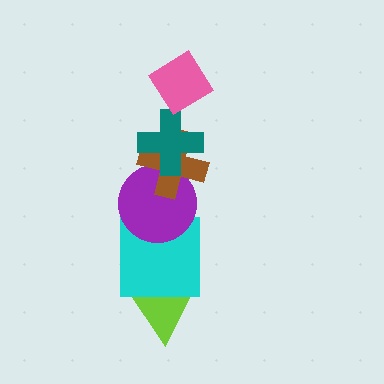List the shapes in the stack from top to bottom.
From top to bottom: the pink diamond, the teal cross, the brown cross, the purple circle, the cyan square, the lime triangle.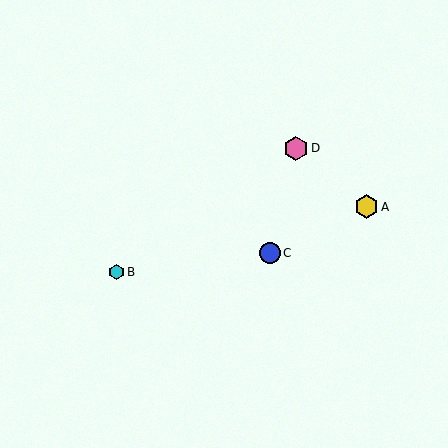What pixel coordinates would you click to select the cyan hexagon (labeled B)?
Click at (116, 272) to select the cyan hexagon B.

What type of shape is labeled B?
Shape B is a cyan hexagon.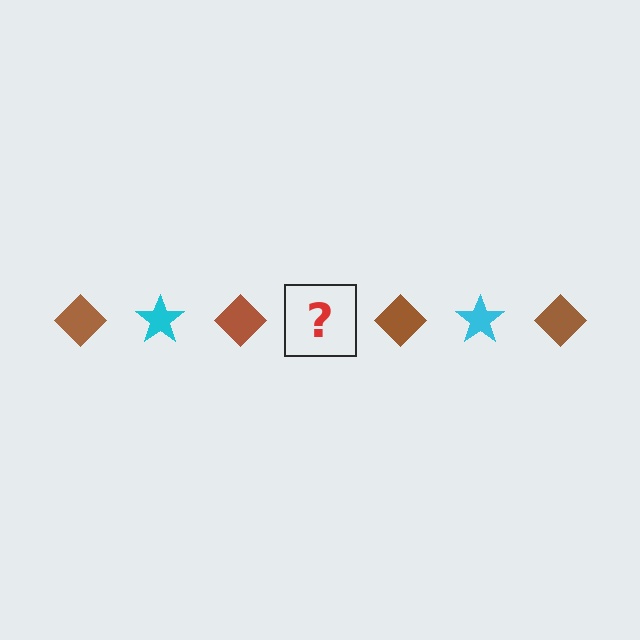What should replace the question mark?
The question mark should be replaced with a cyan star.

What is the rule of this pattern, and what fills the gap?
The rule is that the pattern alternates between brown diamond and cyan star. The gap should be filled with a cyan star.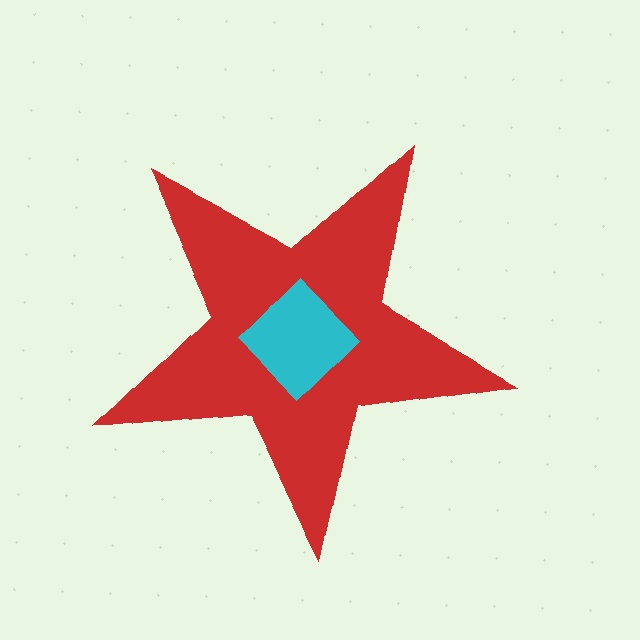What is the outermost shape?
The red star.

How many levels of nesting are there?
2.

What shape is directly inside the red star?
The cyan diamond.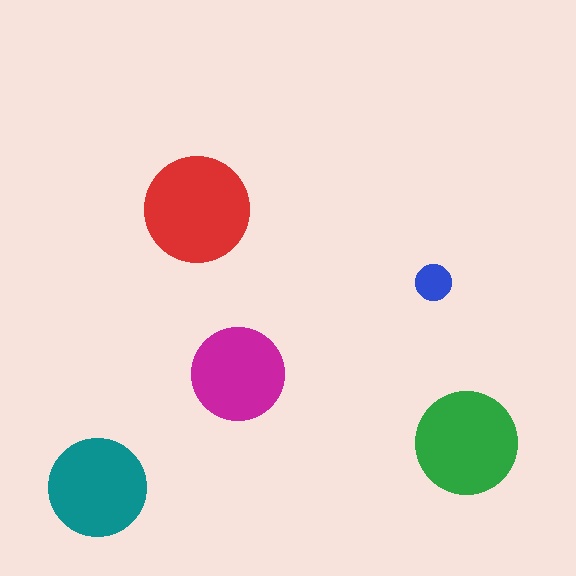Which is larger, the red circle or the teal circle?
The red one.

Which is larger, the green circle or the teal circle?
The green one.